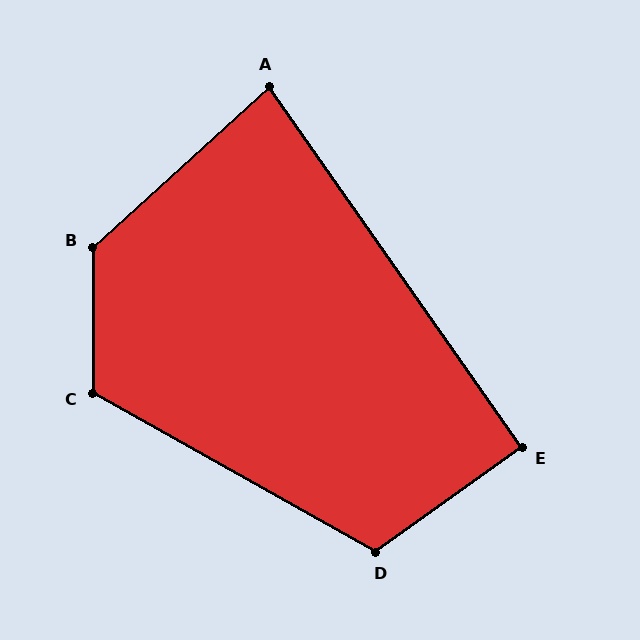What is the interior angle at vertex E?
Approximately 91 degrees (approximately right).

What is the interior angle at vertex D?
Approximately 115 degrees (obtuse).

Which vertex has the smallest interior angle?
A, at approximately 83 degrees.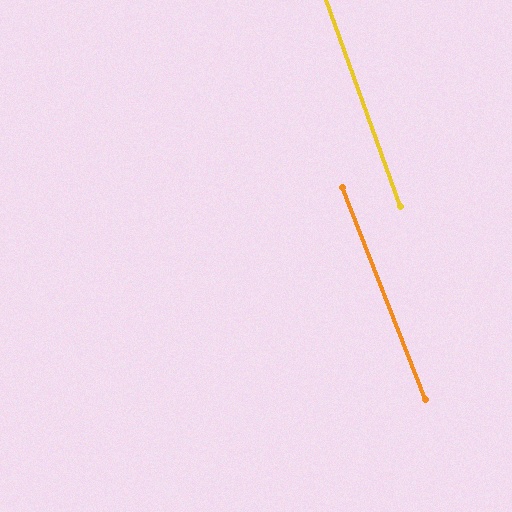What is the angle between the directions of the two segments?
Approximately 2 degrees.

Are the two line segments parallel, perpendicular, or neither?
Parallel — their directions differ by only 1.8°.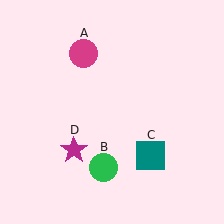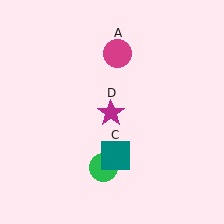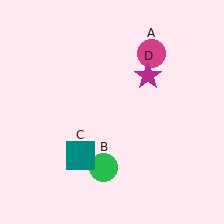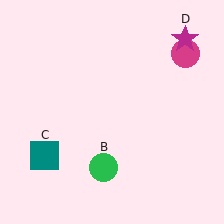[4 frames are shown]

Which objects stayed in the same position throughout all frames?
Green circle (object B) remained stationary.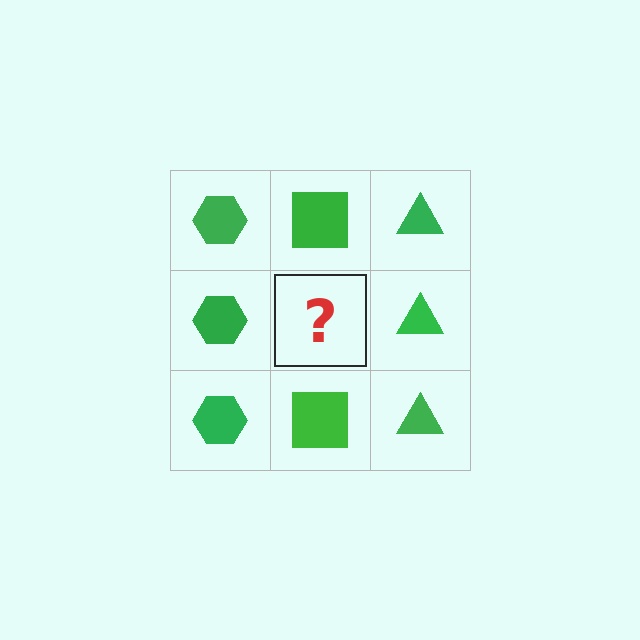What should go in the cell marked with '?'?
The missing cell should contain a green square.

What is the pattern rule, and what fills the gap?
The rule is that each column has a consistent shape. The gap should be filled with a green square.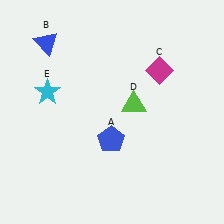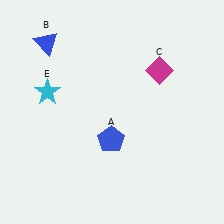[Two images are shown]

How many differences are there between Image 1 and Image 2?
There is 1 difference between the two images.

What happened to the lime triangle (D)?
The lime triangle (D) was removed in Image 2. It was in the top-right area of Image 1.